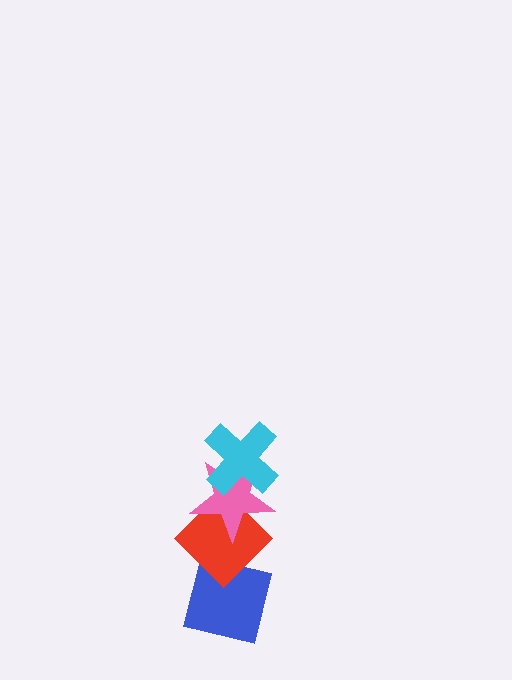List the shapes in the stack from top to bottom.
From top to bottom: the cyan cross, the pink star, the red diamond, the blue square.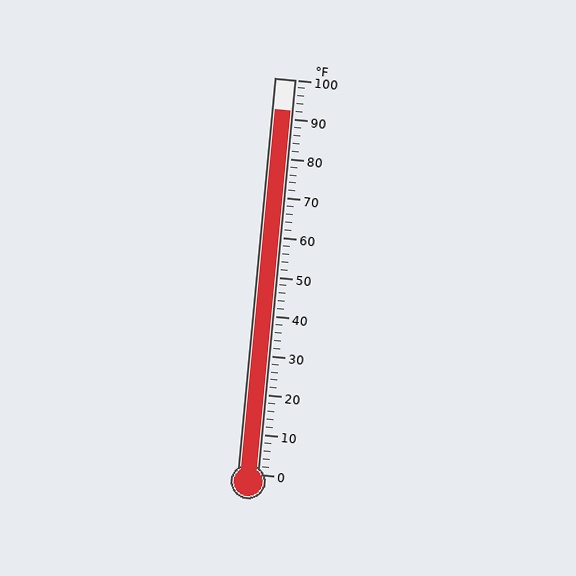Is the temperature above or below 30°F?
The temperature is above 30°F.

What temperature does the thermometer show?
The thermometer shows approximately 92°F.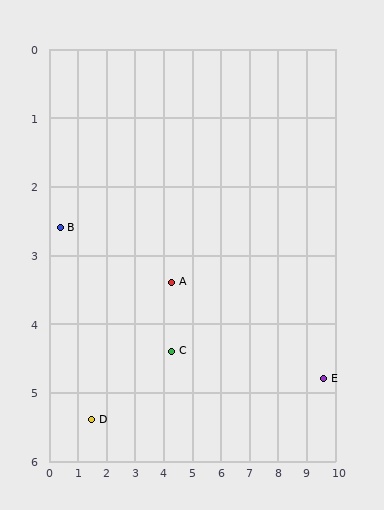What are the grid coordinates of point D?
Point D is at approximately (1.5, 5.4).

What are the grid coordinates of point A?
Point A is at approximately (4.3, 3.4).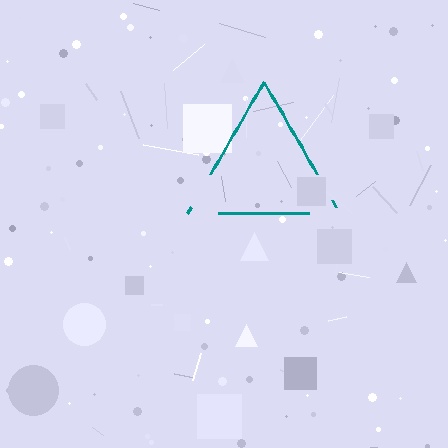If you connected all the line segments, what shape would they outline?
They would outline a triangle.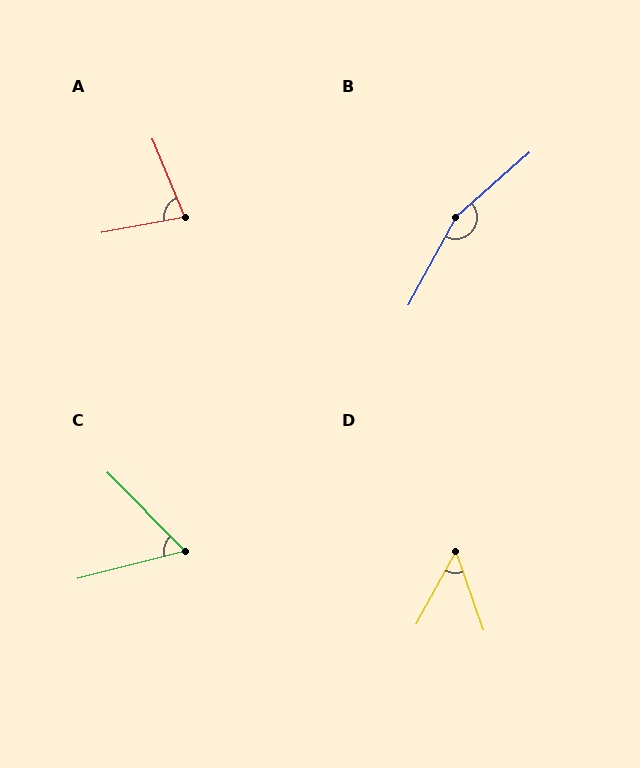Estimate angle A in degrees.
Approximately 78 degrees.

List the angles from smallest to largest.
D (47°), C (60°), A (78°), B (160°).